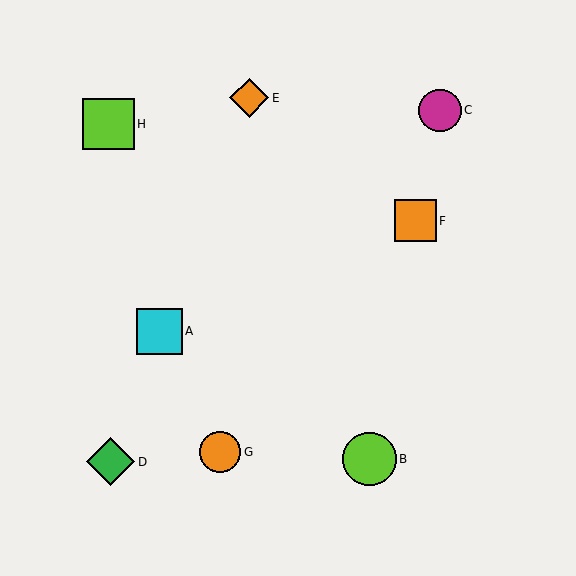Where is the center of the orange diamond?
The center of the orange diamond is at (249, 98).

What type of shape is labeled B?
Shape B is a lime circle.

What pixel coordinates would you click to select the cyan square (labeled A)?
Click at (159, 331) to select the cyan square A.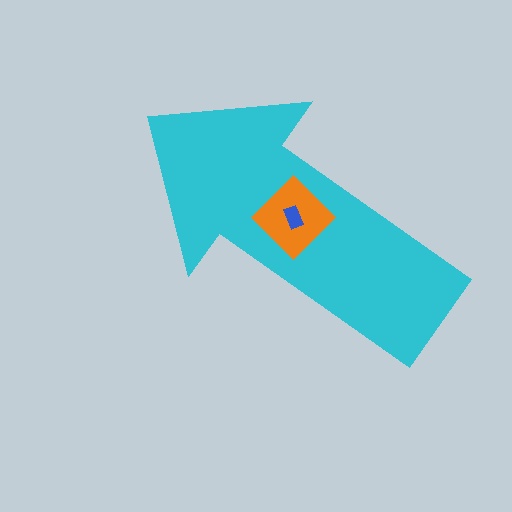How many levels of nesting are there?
3.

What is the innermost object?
The blue rectangle.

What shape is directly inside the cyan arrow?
The orange diamond.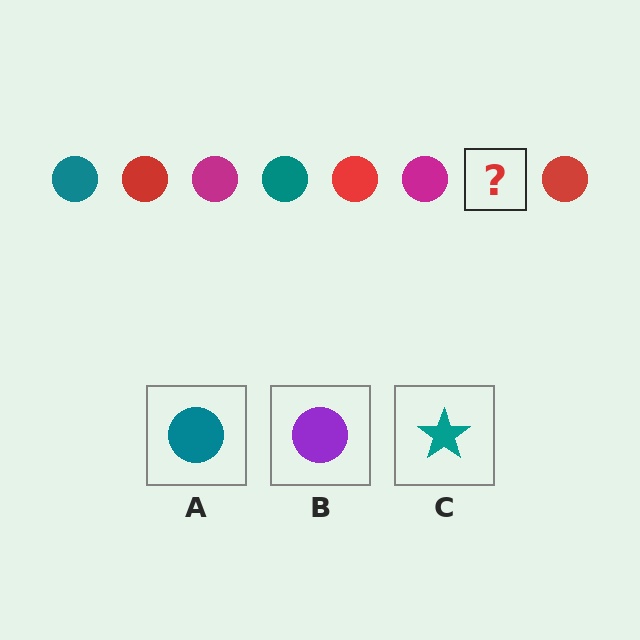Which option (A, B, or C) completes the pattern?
A.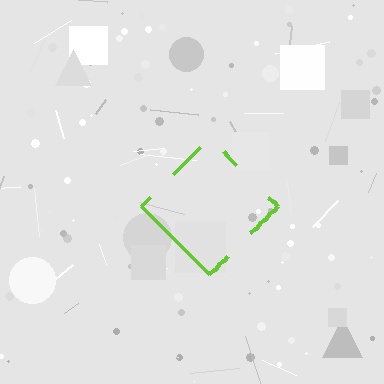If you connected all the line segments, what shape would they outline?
They would outline a diamond.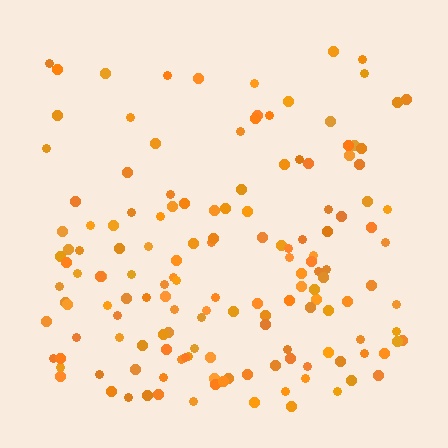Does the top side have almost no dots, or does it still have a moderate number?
Still a moderate number, just noticeably fewer than the bottom.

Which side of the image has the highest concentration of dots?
The bottom.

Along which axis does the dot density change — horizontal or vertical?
Vertical.